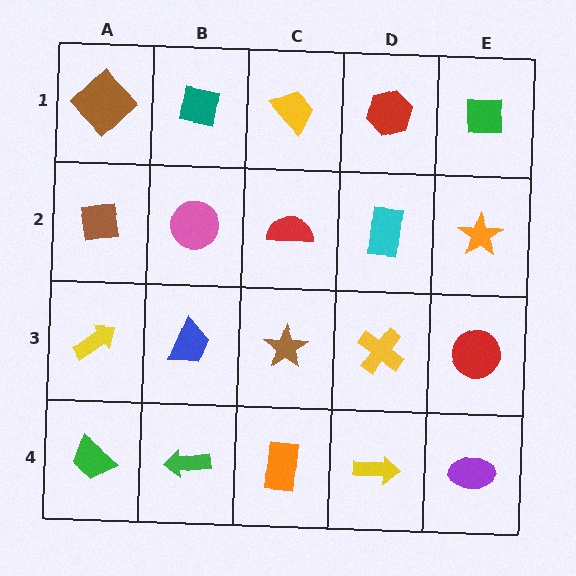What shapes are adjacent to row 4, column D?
A yellow cross (row 3, column D), an orange rectangle (row 4, column C), a purple ellipse (row 4, column E).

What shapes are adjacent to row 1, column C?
A red semicircle (row 2, column C), a teal square (row 1, column B), a red hexagon (row 1, column D).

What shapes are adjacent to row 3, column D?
A cyan rectangle (row 2, column D), a yellow arrow (row 4, column D), a brown star (row 3, column C), a red circle (row 3, column E).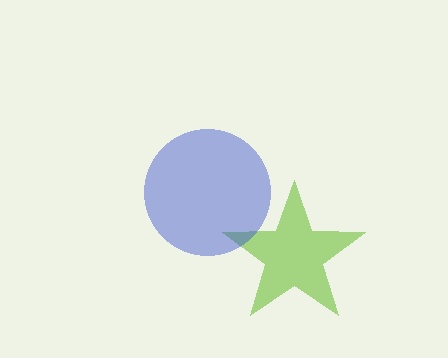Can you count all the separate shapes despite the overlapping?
Yes, there are 2 separate shapes.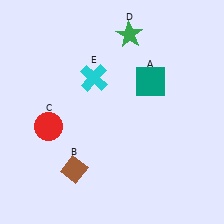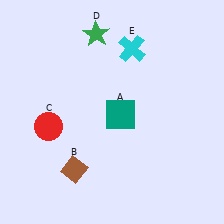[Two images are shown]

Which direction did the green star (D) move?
The green star (D) moved left.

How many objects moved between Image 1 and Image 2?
3 objects moved between the two images.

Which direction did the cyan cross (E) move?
The cyan cross (E) moved right.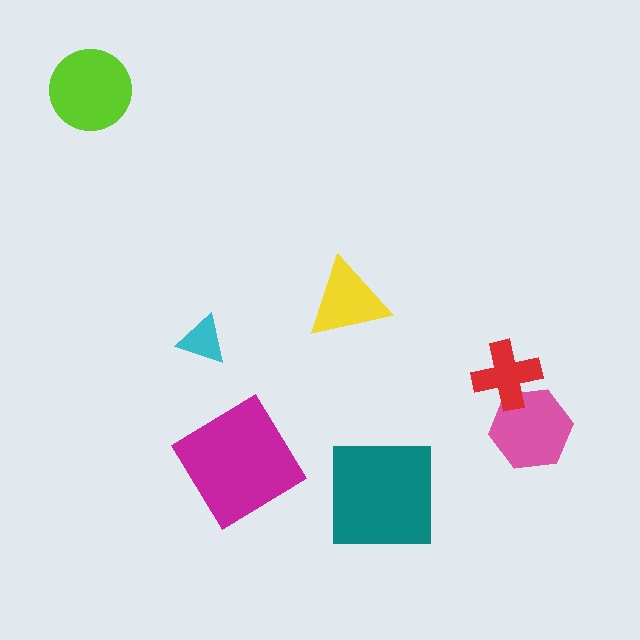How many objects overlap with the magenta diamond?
0 objects overlap with the magenta diamond.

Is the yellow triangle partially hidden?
No, no other shape covers it.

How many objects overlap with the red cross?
1 object overlaps with the red cross.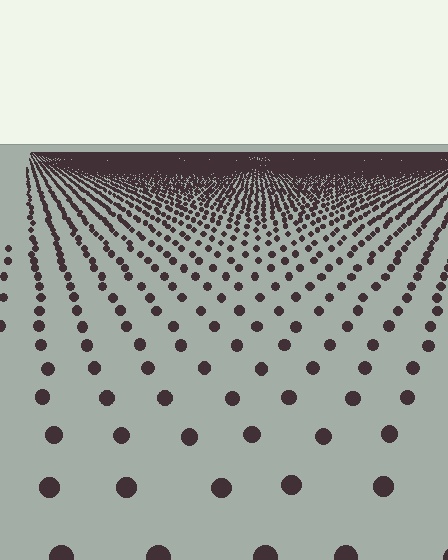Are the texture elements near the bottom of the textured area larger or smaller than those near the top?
Larger. Near the bottom, elements are closer to the viewer and appear at a bigger on-screen size.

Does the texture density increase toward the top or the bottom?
Density increases toward the top.